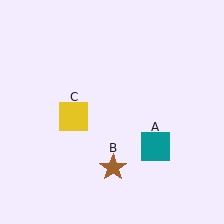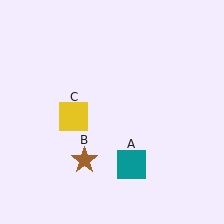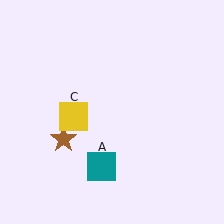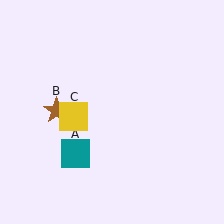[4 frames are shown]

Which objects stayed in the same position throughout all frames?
Yellow square (object C) remained stationary.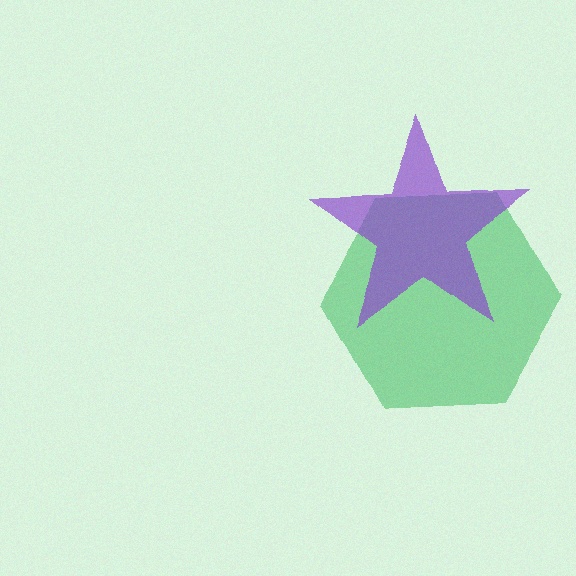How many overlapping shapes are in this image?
There are 2 overlapping shapes in the image.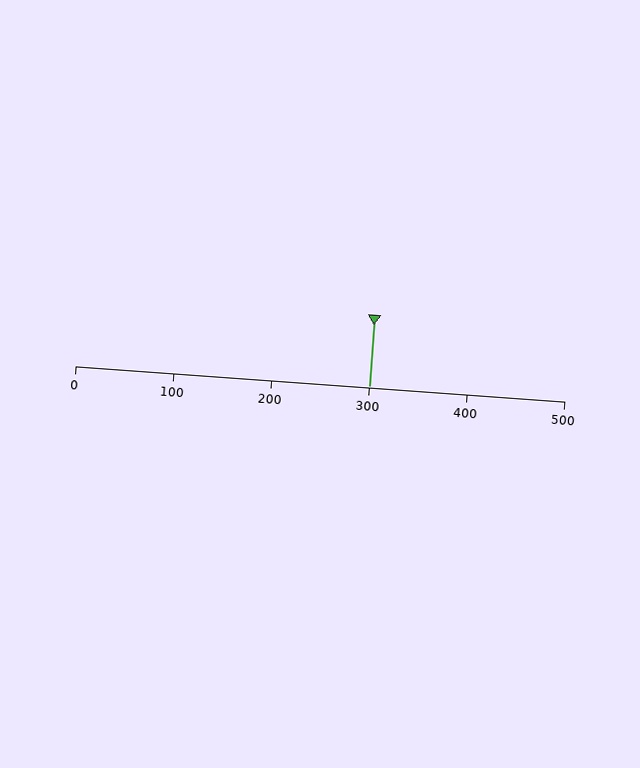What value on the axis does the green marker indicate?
The marker indicates approximately 300.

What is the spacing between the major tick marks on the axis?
The major ticks are spaced 100 apart.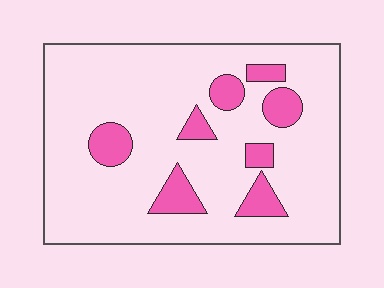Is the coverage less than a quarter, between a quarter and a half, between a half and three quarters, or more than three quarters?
Less than a quarter.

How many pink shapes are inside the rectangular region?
8.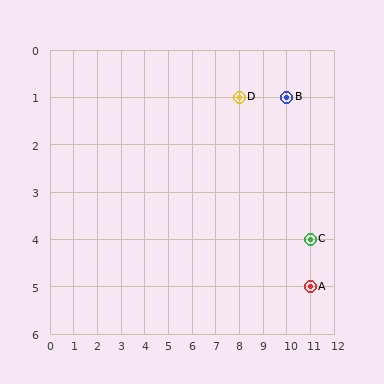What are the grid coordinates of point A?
Point A is at grid coordinates (11, 5).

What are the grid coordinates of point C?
Point C is at grid coordinates (11, 4).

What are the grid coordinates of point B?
Point B is at grid coordinates (10, 1).